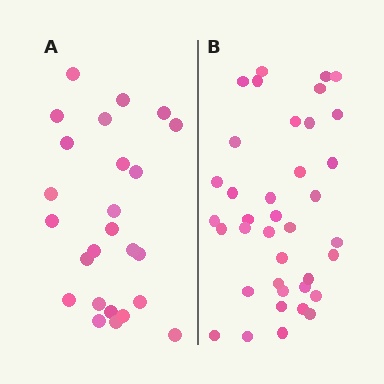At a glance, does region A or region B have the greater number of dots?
Region B (the right region) has more dots.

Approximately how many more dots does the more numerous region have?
Region B has approximately 15 more dots than region A.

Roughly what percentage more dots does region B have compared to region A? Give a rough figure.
About 50% more.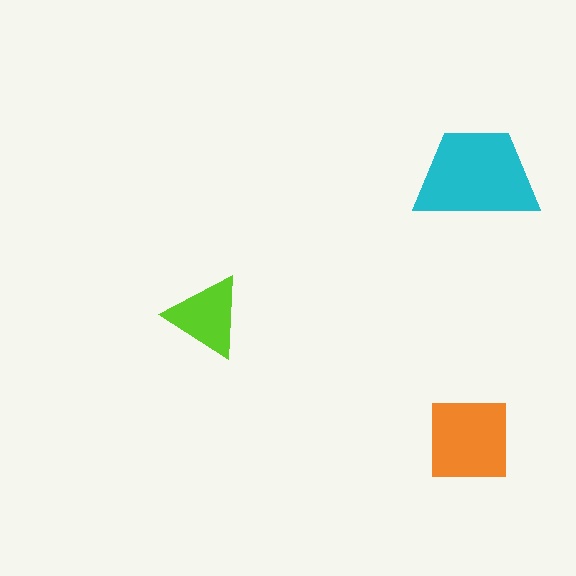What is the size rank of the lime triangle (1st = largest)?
3rd.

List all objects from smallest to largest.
The lime triangle, the orange square, the cyan trapezoid.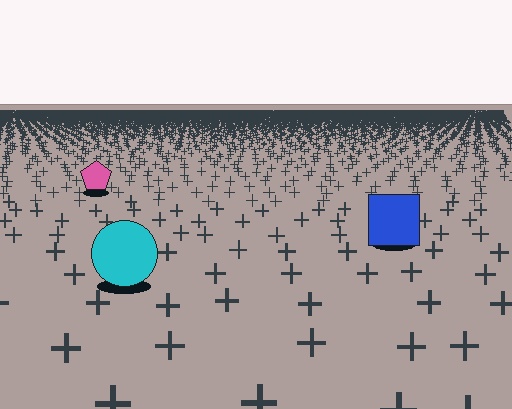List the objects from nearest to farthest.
From nearest to farthest: the cyan circle, the blue square, the pink pentagon.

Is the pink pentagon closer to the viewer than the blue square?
No. The blue square is closer — you can tell from the texture gradient: the ground texture is coarser near it.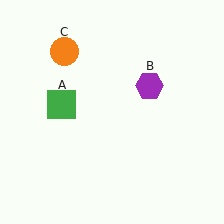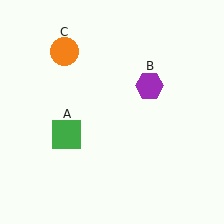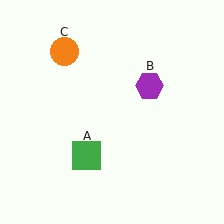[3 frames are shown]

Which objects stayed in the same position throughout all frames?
Purple hexagon (object B) and orange circle (object C) remained stationary.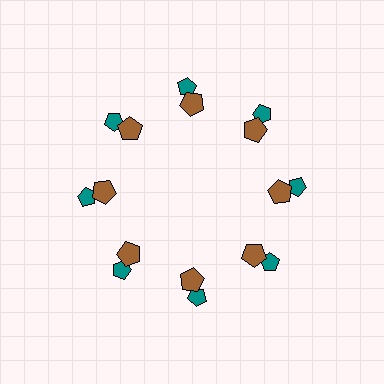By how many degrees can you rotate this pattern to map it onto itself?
The pattern maps onto itself every 45 degrees of rotation.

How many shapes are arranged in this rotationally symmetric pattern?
There are 16 shapes, arranged in 8 groups of 2.